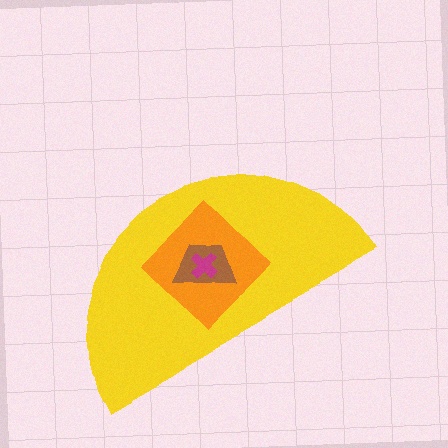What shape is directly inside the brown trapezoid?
The magenta cross.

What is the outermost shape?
The yellow semicircle.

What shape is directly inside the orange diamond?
The brown trapezoid.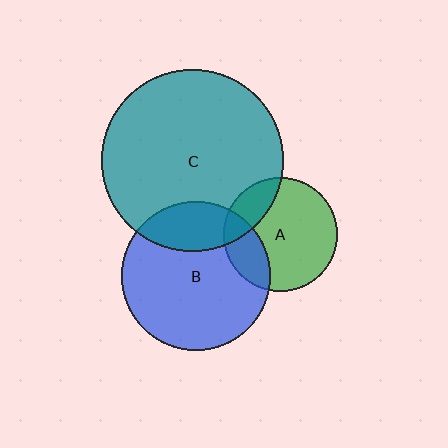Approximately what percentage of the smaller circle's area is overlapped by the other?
Approximately 20%.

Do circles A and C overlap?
Yes.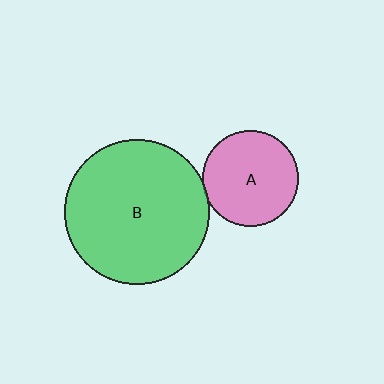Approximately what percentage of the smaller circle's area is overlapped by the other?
Approximately 5%.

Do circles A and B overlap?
Yes.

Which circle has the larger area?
Circle B (green).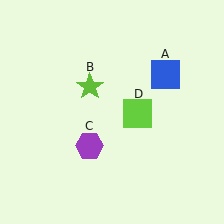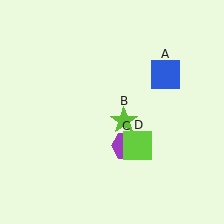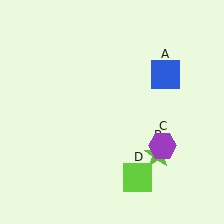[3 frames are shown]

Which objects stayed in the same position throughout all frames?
Blue square (object A) remained stationary.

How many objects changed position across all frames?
3 objects changed position: lime star (object B), purple hexagon (object C), lime square (object D).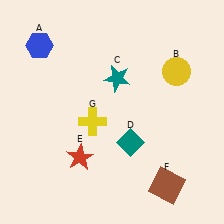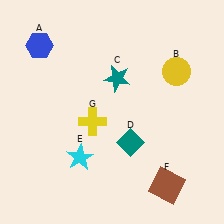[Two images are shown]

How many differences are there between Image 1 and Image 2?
There is 1 difference between the two images.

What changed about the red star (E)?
In Image 1, E is red. In Image 2, it changed to cyan.